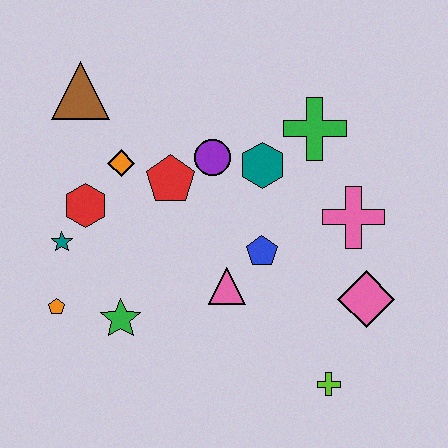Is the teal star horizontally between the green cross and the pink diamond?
No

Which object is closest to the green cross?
The teal hexagon is closest to the green cross.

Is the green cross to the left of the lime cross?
Yes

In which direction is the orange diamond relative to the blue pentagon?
The orange diamond is to the left of the blue pentagon.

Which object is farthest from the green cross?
The orange pentagon is farthest from the green cross.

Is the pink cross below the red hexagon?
Yes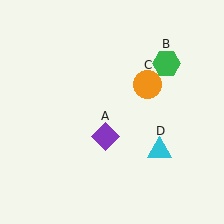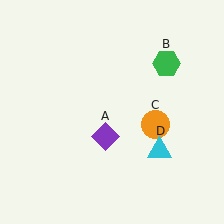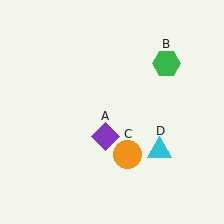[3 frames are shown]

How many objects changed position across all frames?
1 object changed position: orange circle (object C).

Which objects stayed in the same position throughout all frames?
Purple diamond (object A) and green hexagon (object B) and cyan triangle (object D) remained stationary.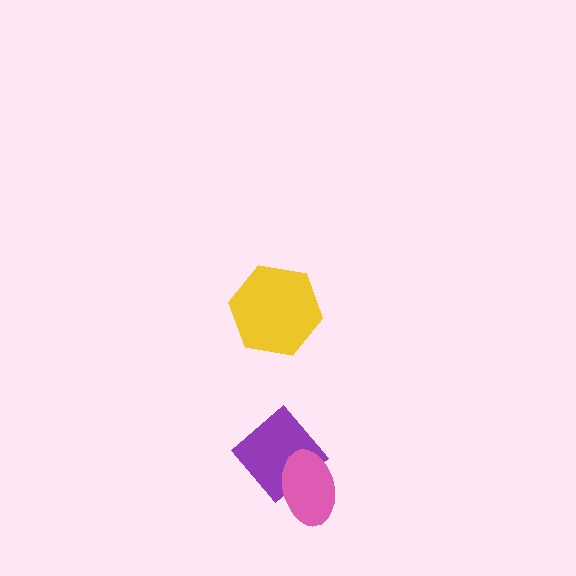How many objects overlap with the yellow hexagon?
0 objects overlap with the yellow hexagon.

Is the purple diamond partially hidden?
Yes, it is partially covered by another shape.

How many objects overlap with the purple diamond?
1 object overlaps with the purple diamond.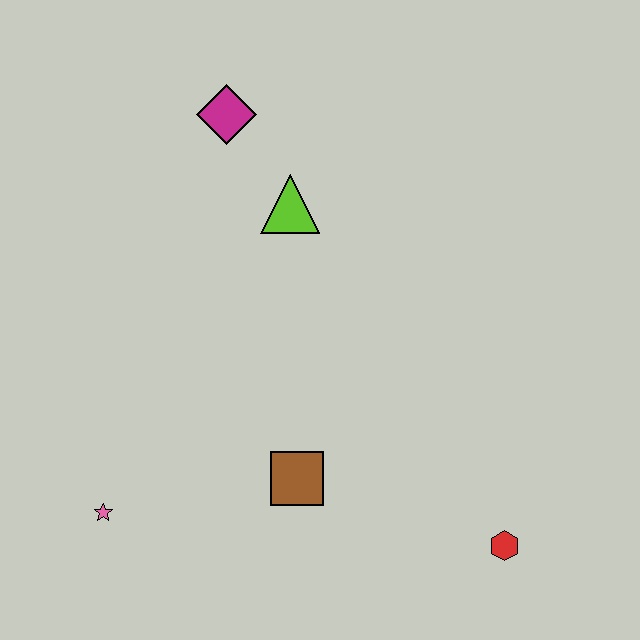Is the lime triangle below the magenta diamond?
Yes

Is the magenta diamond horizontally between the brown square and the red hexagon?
No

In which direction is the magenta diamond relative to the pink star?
The magenta diamond is above the pink star.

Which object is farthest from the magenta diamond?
The red hexagon is farthest from the magenta diamond.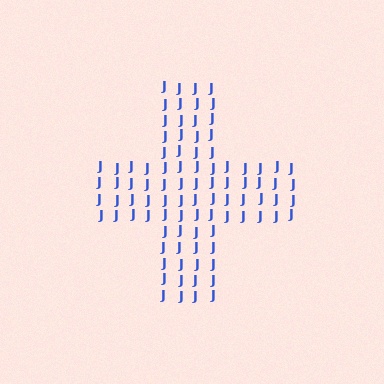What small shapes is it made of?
It is made of small letter J's.